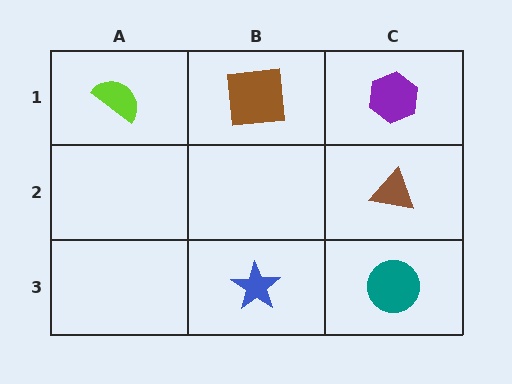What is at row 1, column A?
A lime semicircle.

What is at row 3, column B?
A blue star.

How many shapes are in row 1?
3 shapes.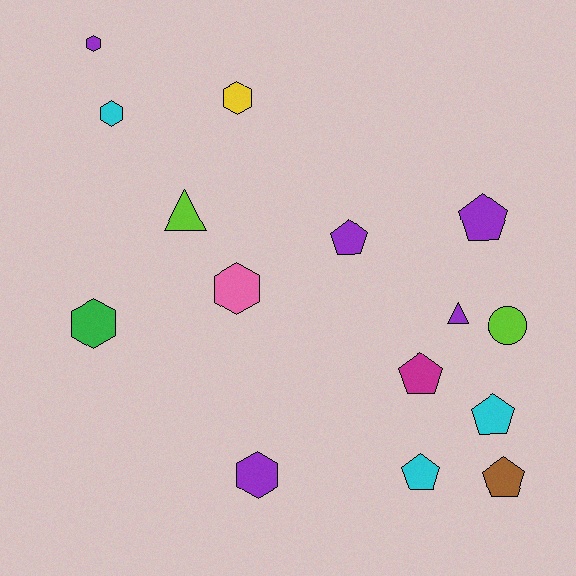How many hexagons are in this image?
There are 6 hexagons.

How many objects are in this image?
There are 15 objects.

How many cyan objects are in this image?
There are 3 cyan objects.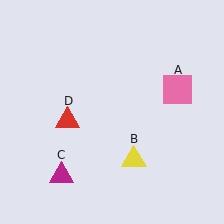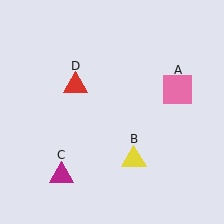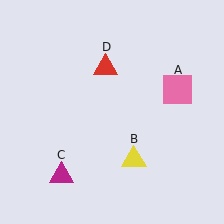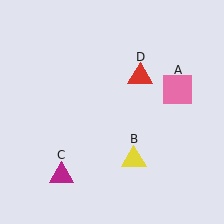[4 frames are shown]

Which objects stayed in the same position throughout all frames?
Pink square (object A) and yellow triangle (object B) and magenta triangle (object C) remained stationary.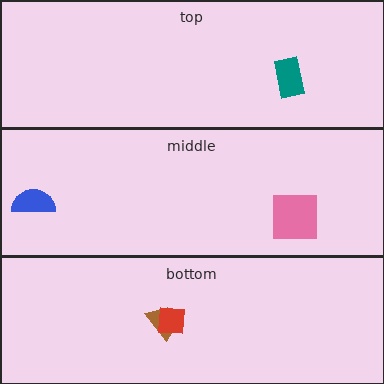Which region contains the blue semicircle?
The middle region.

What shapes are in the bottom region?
The brown trapezoid, the red square.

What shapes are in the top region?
The teal rectangle.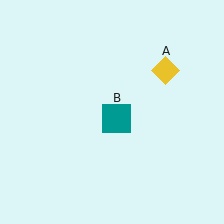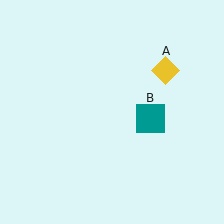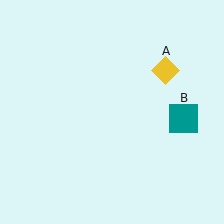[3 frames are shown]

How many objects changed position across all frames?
1 object changed position: teal square (object B).